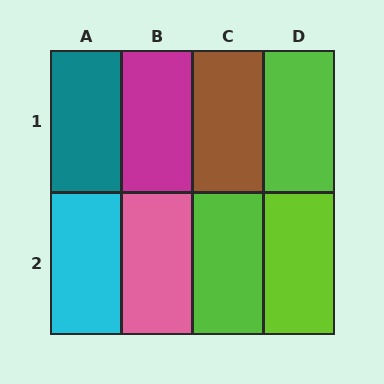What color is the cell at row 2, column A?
Cyan.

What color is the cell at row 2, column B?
Pink.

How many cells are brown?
1 cell is brown.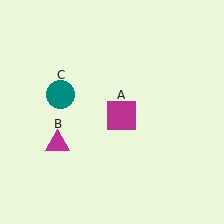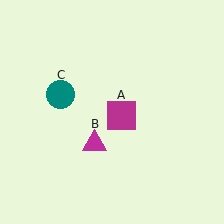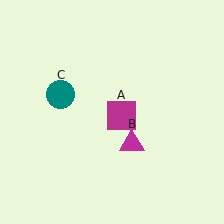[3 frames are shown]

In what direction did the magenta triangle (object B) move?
The magenta triangle (object B) moved right.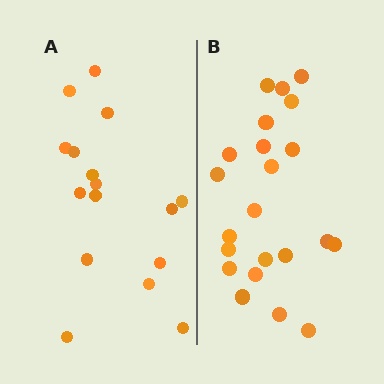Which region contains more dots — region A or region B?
Region B (the right region) has more dots.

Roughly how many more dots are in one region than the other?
Region B has about 6 more dots than region A.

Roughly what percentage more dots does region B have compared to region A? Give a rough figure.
About 40% more.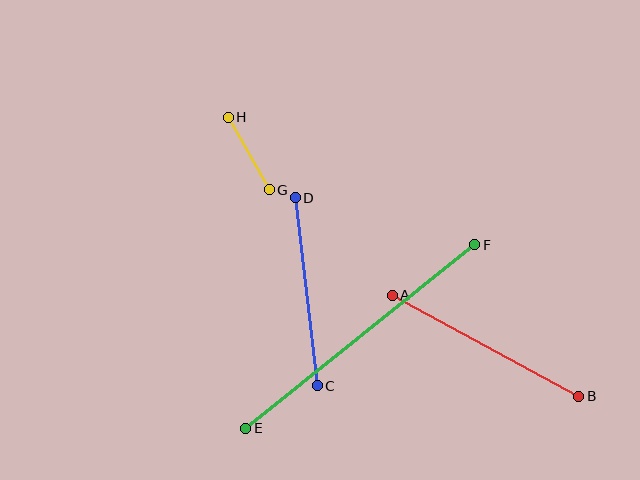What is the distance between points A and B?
The distance is approximately 212 pixels.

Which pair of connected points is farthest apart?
Points E and F are farthest apart.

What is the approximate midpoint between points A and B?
The midpoint is at approximately (485, 346) pixels.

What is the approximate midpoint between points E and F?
The midpoint is at approximately (360, 336) pixels.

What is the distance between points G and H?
The distance is approximately 83 pixels.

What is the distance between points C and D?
The distance is approximately 189 pixels.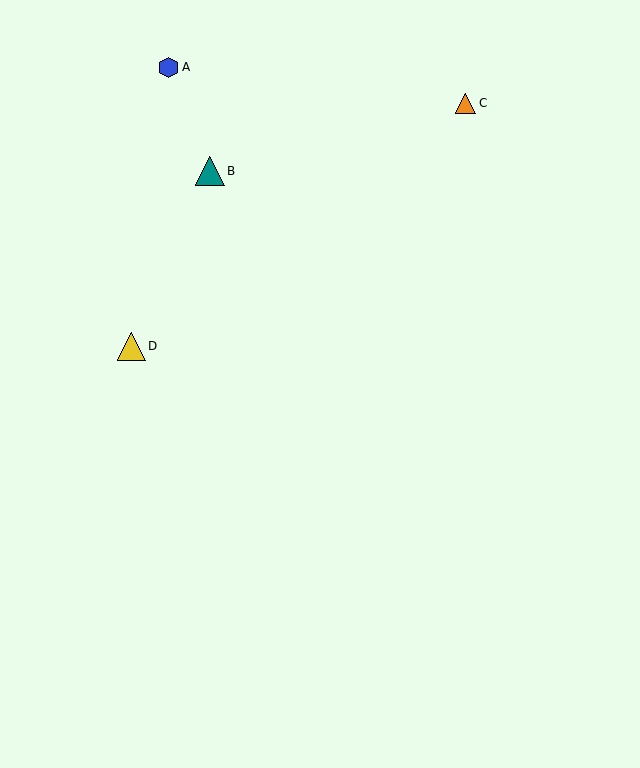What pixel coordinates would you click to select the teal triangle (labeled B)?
Click at (210, 171) to select the teal triangle B.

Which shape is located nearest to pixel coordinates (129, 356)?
The yellow triangle (labeled D) at (131, 346) is nearest to that location.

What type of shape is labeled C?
Shape C is an orange triangle.